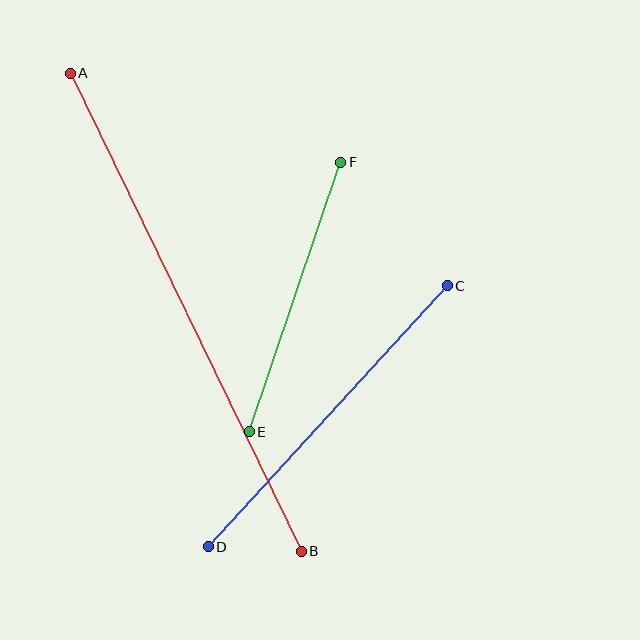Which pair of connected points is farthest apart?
Points A and B are farthest apart.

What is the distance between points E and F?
The distance is approximately 285 pixels.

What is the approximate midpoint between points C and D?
The midpoint is at approximately (328, 416) pixels.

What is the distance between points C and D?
The distance is approximately 354 pixels.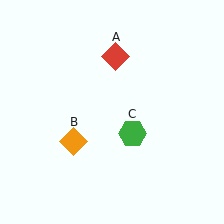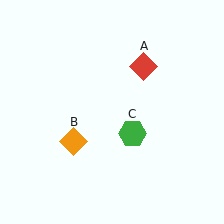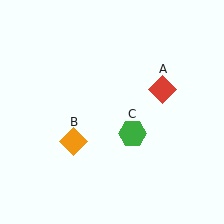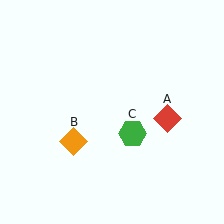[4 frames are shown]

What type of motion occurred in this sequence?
The red diamond (object A) rotated clockwise around the center of the scene.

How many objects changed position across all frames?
1 object changed position: red diamond (object A).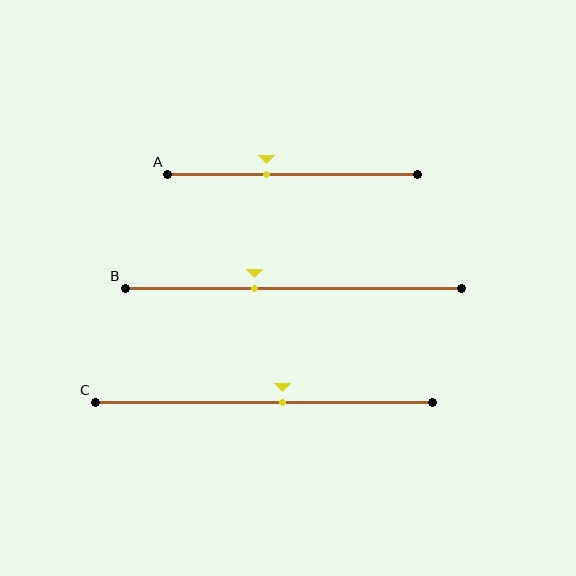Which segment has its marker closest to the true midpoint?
Segment C has its marker closest to the true midpoint.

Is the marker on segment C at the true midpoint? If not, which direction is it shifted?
No, the marker on segment C is shifted to the right by about 6% of the segment length.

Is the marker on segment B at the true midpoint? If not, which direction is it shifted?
No, the marker on segment B is shifted to the left by about 11% of the segment length.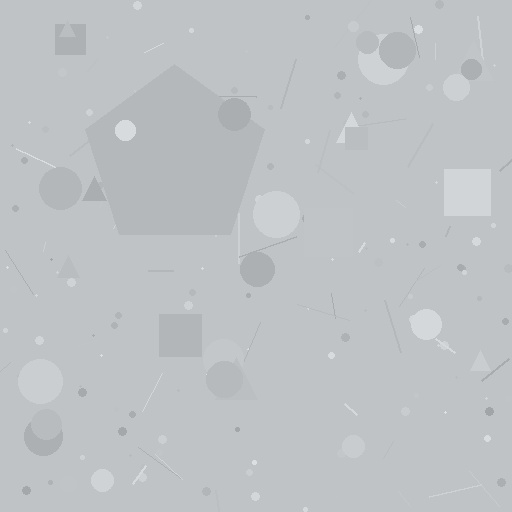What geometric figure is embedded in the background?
A pentagon is embedded in the background.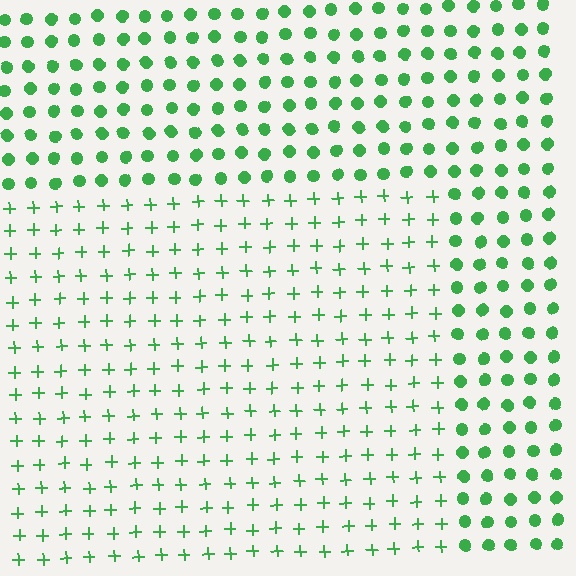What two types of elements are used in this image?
The image uses plus signs inside the rectangle region and circles outside it.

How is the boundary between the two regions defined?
The boundary is defined by a change in element shape: plus signs inside vs. circles outside. All elements share the same color and spacing.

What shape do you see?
I see a rectangle.